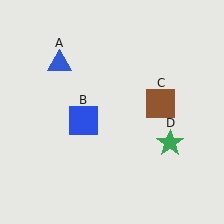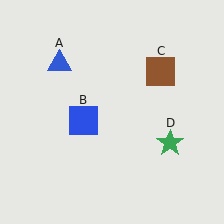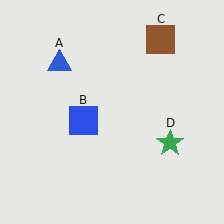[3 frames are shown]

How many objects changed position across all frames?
1 object changed position: brown square (object C).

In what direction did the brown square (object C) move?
The brown square (object C) moved up.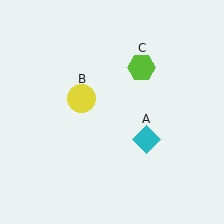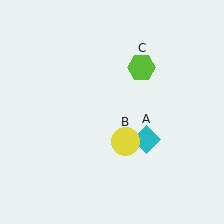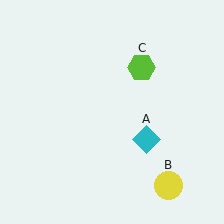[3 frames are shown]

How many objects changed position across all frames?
1 object changed position: yellow circle (object B).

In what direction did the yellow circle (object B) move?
The yellow circle (object B) moved down and to the right.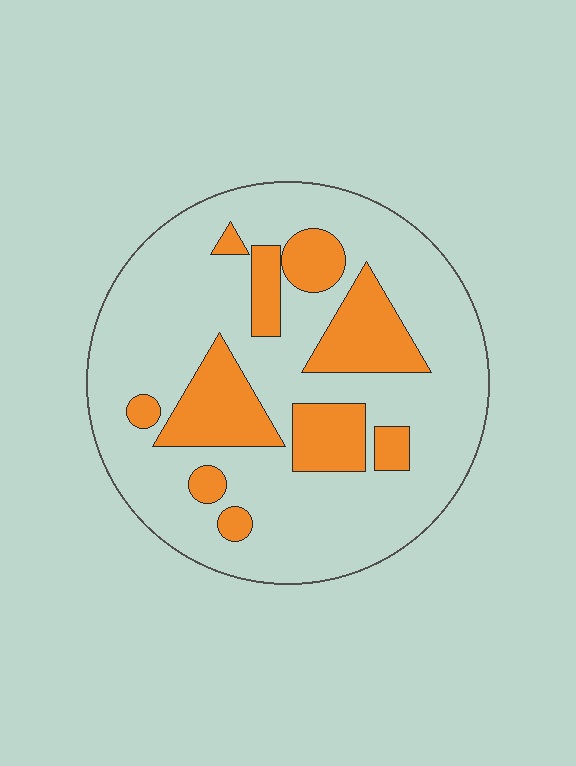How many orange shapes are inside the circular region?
10.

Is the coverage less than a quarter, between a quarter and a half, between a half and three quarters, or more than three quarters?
Less than a quarter.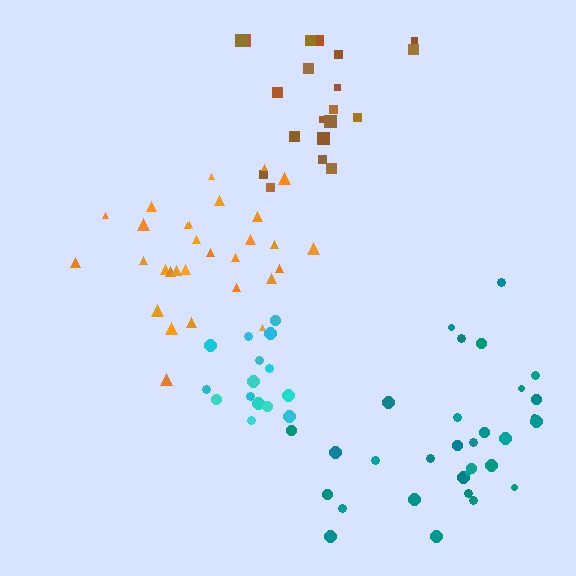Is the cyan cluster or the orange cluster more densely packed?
Cyan.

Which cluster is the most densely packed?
Cyan.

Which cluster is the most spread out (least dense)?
Teal.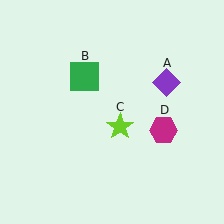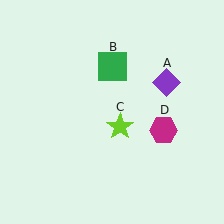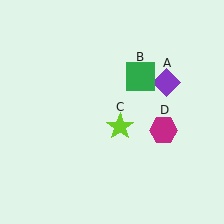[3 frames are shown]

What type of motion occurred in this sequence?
The green square (object B) rotated clockwise around the center of the scene.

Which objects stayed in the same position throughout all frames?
Purple diamond (object A) and lime star (object C) and magenta hexagon (object D) remained stationary.